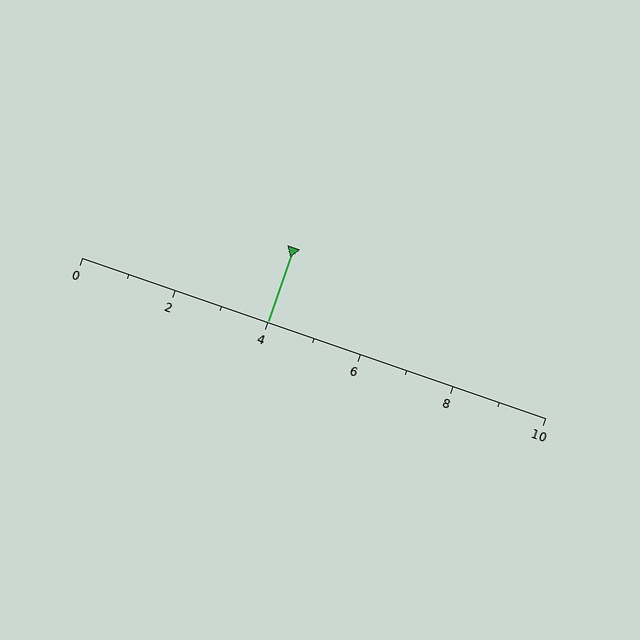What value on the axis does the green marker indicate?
The marker indicates approximately 4.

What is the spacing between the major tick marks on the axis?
The major ticks are spaced 2 apart.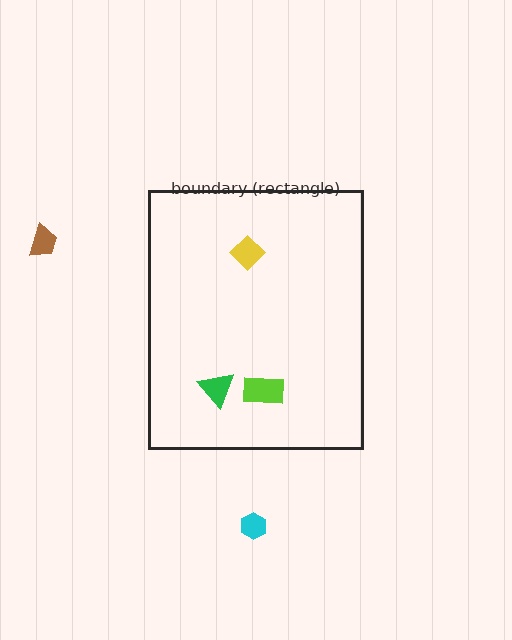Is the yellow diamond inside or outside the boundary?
Inside.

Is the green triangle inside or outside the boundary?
Inside.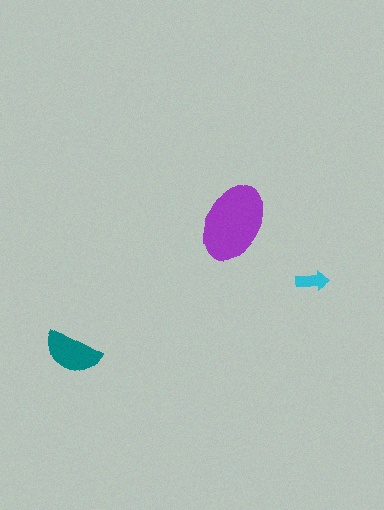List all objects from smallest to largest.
The cyan arrow, the teal semicircle, the purple ellipse.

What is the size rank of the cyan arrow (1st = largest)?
3rd.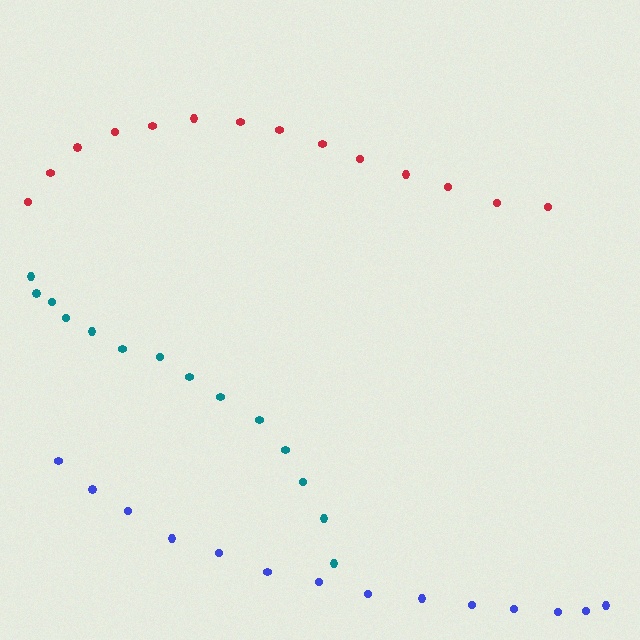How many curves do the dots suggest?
There are 3 distinct paths.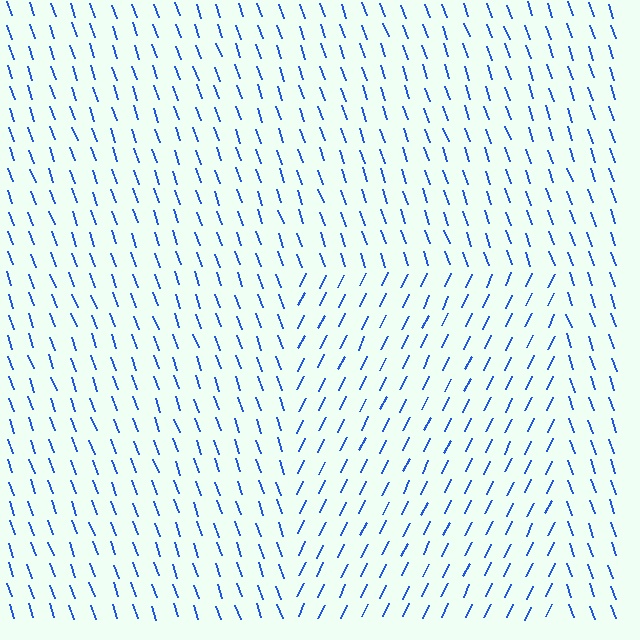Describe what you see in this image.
The image is filled with small blue line segments. A rectangle region in the image has lines oriented differently from the surrounding lines, creating a visible texture boundary.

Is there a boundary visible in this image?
Yes, there is a texture boundary formed by a change in line orientation.